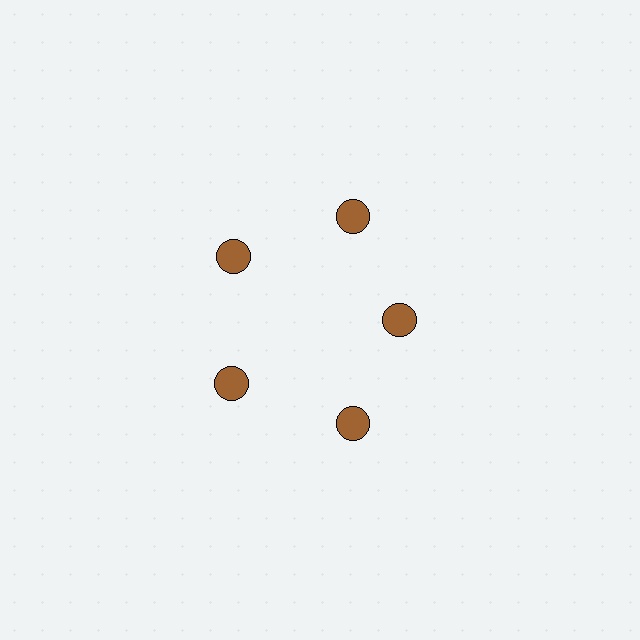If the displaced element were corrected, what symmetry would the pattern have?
It would have 5-fold rotational symmetry — the pattern would map onto itself every 72 degrees.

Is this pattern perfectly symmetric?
No. The 5 brown circles are arranged in a ring, but one element near the 3 o'clock position is pulled inward toward the center, breaking the 5-fold rotational symmetry.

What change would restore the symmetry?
The symmetry would be restored by moving it outward, back onto the ring so that all 5 circles sit at equal angles and equal distance from the center.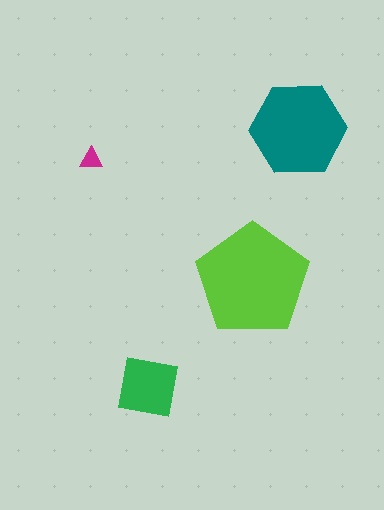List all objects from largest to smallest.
The lime pentagon, the teal hexagon, the green square, the magenta triangle.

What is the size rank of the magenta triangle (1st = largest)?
4th.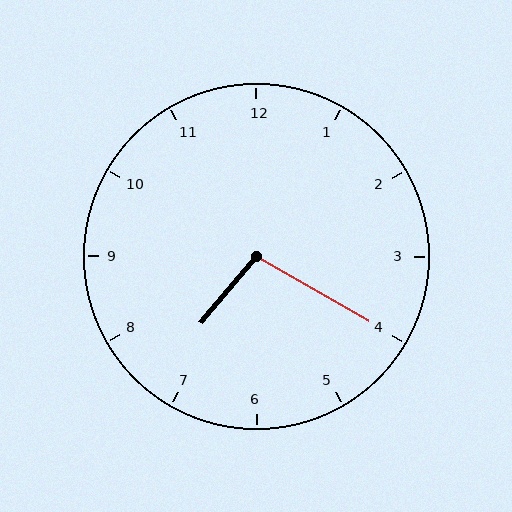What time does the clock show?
7:20.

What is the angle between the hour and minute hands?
Approximately 100 degrees.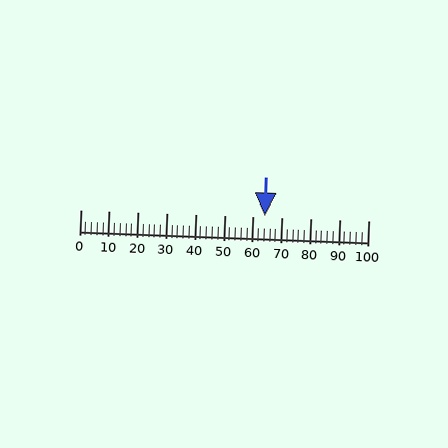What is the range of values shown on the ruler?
The ruler shows values from 0 to 100.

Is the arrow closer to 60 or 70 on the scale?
The arrow is closer to 60.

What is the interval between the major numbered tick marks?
The major tick marks are spaced 10 units apart.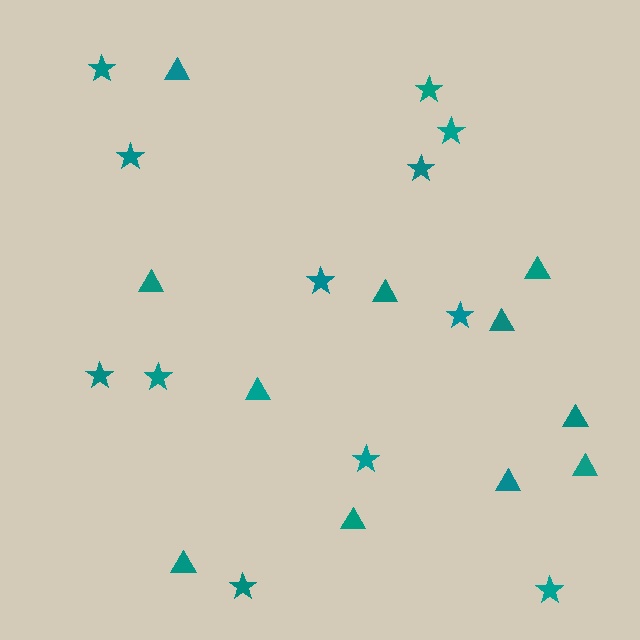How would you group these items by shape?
There are 2 groups: one group of triangles (11) and one group of stars (12).